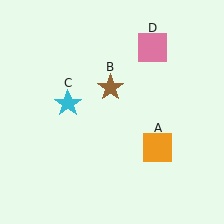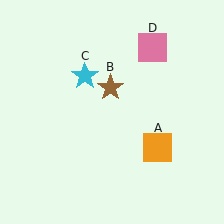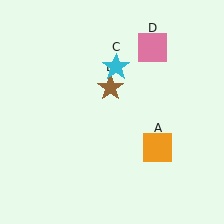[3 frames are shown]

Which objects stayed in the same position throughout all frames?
Orange square (object A) and brown star (object B) and pink square (object D) remained stationary.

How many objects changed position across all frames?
1 object changed position: cyan star (object C).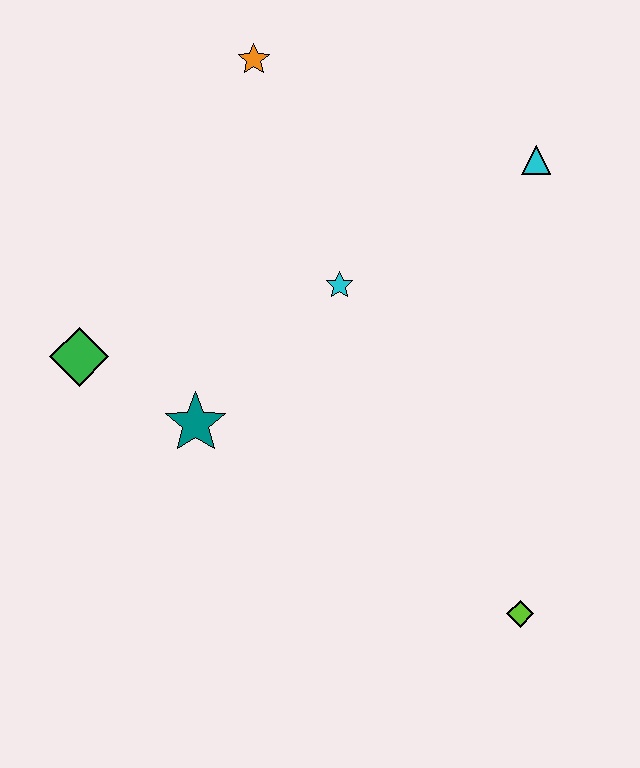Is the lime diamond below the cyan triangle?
Yes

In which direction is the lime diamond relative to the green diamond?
The lime diamond is to the right of the green diamond.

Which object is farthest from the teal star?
The cyan triangle is farthest from the teal star.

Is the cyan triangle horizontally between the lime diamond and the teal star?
No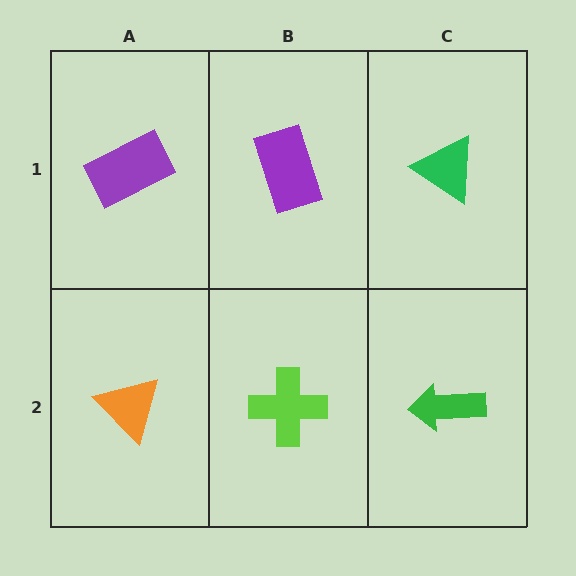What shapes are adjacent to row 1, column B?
A lime cross (row 2, column B), a purple rectangle (row 1, column A), a green triangle (row 1, column C).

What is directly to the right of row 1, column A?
A purple rectangle.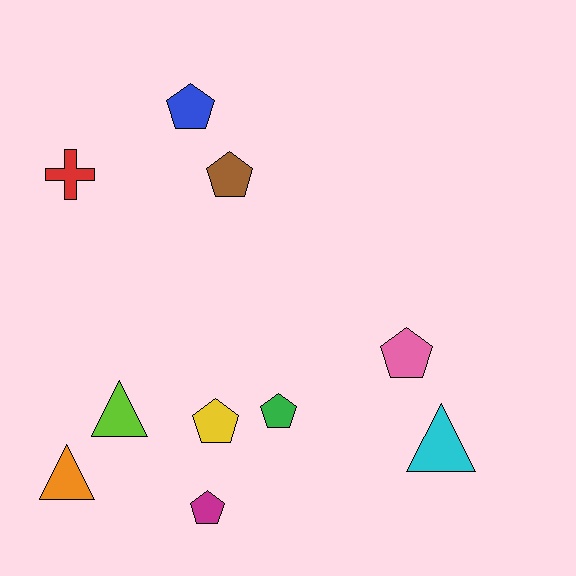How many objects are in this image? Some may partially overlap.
There are 10 objects.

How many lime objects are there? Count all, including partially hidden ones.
There is 1 lime object.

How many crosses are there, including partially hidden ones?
There is 1 cross.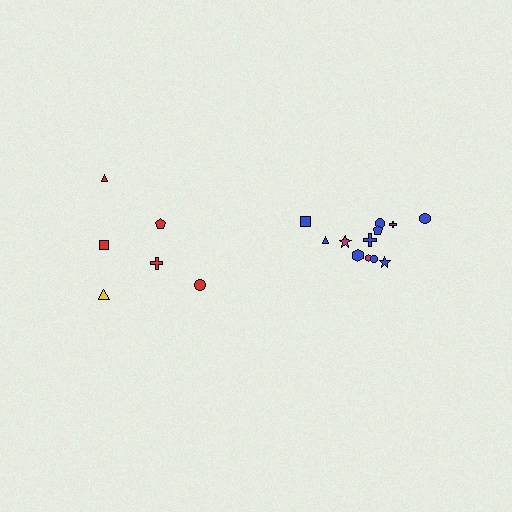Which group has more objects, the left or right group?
The right group.